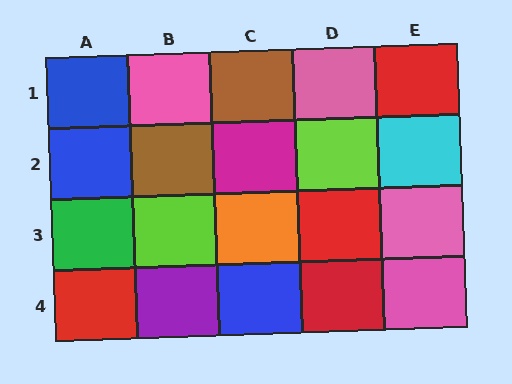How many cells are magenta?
1 cell is magenta.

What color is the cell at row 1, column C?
Brown.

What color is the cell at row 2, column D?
Lime.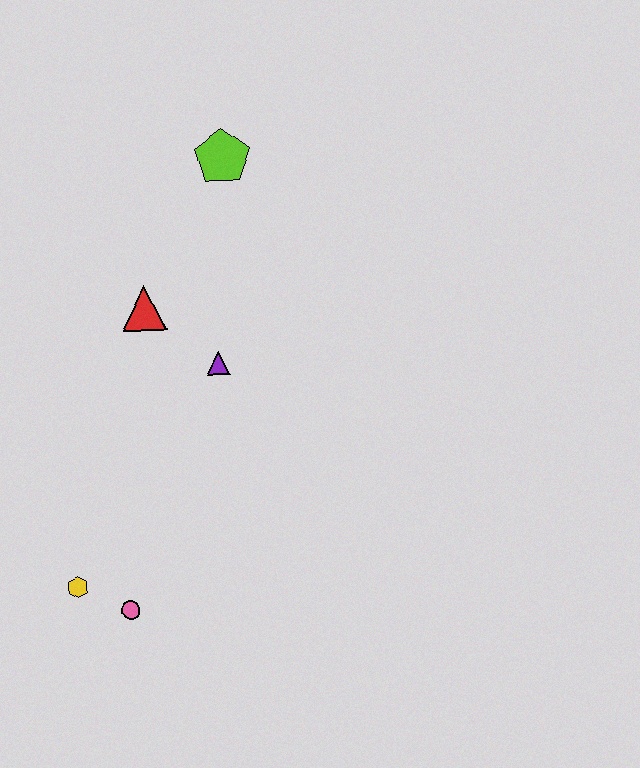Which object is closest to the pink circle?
The yellow hexagon is closest to the pink circle.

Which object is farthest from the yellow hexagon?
The lime pentagon is farthest from the yellow hexagon.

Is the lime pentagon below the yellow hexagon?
No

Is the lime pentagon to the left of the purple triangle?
No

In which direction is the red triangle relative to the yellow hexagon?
The red triangle is above the yellow hexagon.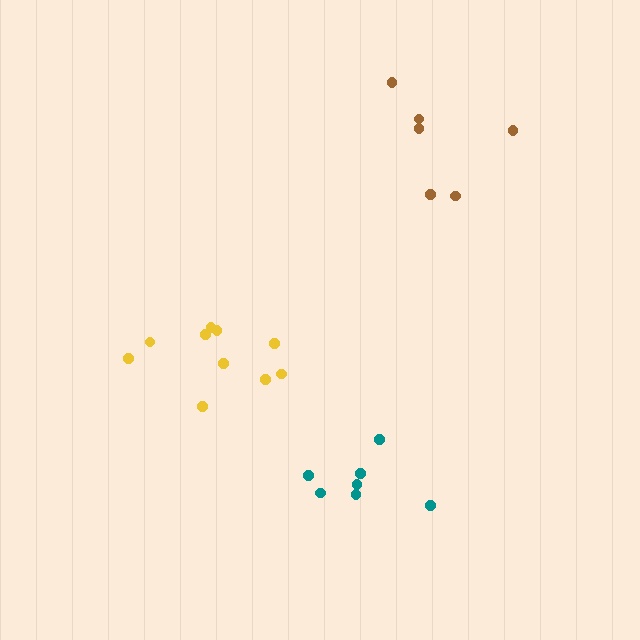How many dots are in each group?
Group 1: 6 dots, Group 2: 10 dots, Group 3: 7 dots (23 total).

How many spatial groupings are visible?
There are 3 spatial groupings.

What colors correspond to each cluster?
The clusters are colored: brown, yellow, teal.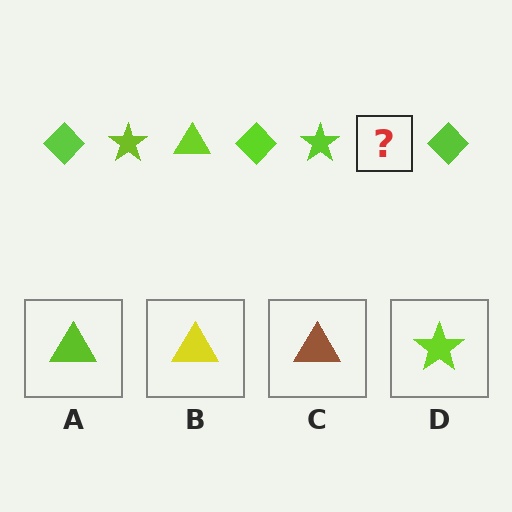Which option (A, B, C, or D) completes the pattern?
A.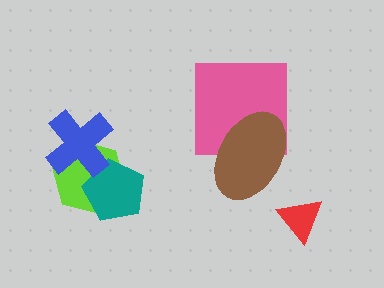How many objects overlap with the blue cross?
2 objects overlap with the blue cross.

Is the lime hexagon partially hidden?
Yes, it is partially covered by another shape.